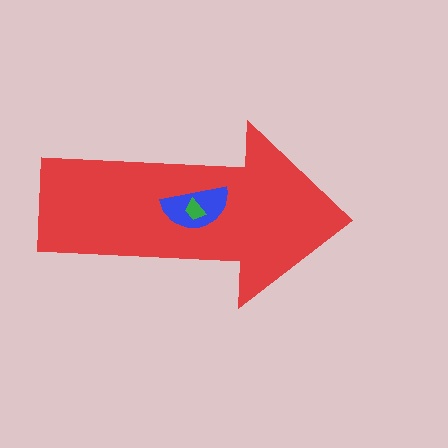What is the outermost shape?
The red arrow.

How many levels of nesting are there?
3.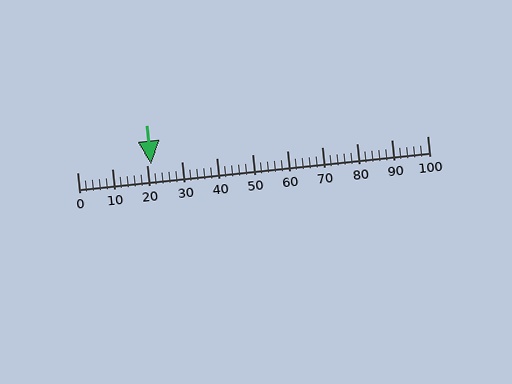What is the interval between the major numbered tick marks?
The major tick marks are spaced 10 units apart.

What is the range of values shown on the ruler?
The ruler shows values from 0 to 100.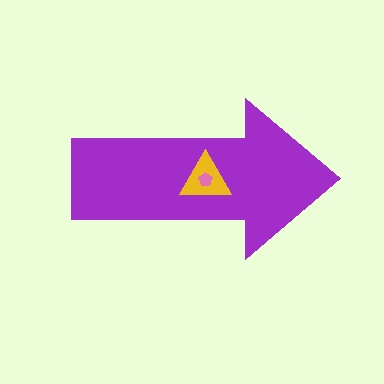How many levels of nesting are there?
3.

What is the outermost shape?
The purple arrow.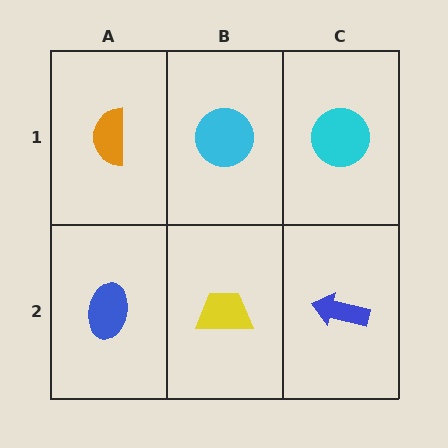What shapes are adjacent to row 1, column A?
A blue ellipse (row 2, column A), a cyan circle (row 1, column B).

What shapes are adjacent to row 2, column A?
An orange semicircle (row 1, column A), a yellow trapezoid (row 2, column B).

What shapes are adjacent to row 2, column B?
A cyan circle (row 1, column B), a blue ellipse (row 2, column A), a blue arrow (row 2, column C).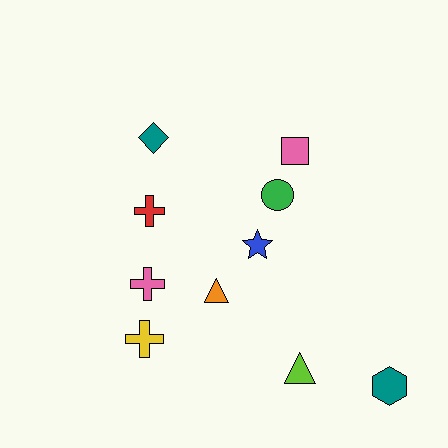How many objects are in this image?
There are 10 objects.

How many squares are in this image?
There is 1 square.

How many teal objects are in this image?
There are 2 teal objects.